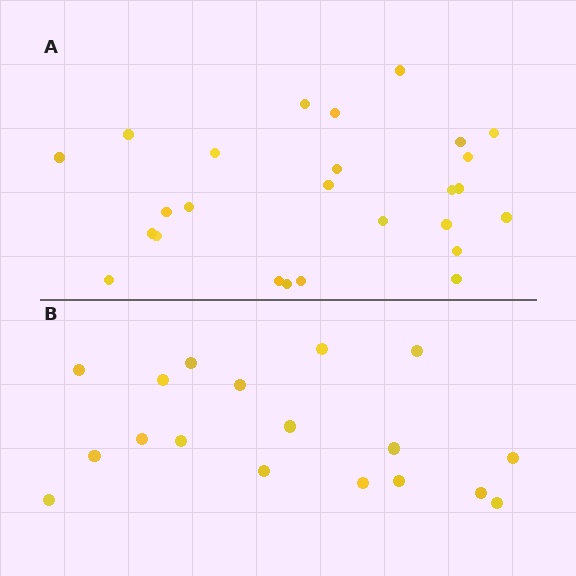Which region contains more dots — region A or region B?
Region A (the top region) has more dots.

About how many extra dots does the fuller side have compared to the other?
Region A has roughly 8 or so more dots than region B.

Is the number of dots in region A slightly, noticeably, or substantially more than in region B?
Region A has noticeably more, but not dramatically so. The ratio is roughly 1.4 to 1.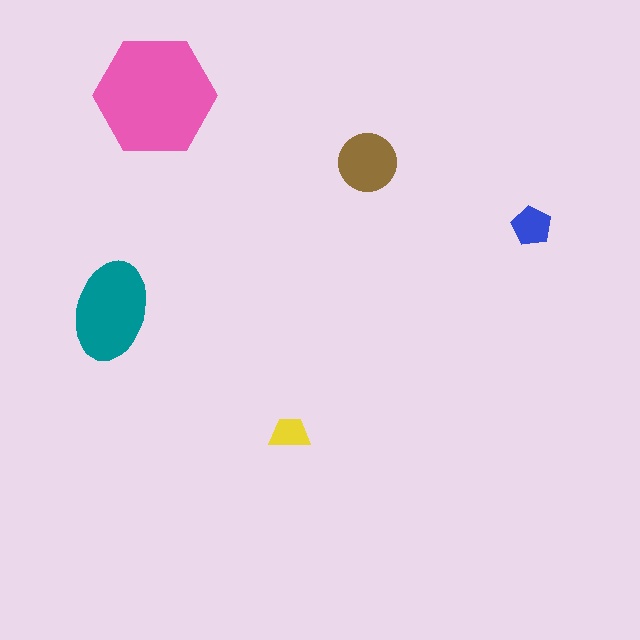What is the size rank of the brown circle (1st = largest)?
3rd.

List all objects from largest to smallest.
The pink hexagon, the teal ellipse, the brown circle, the blue pentagon, the yellow trapezoid.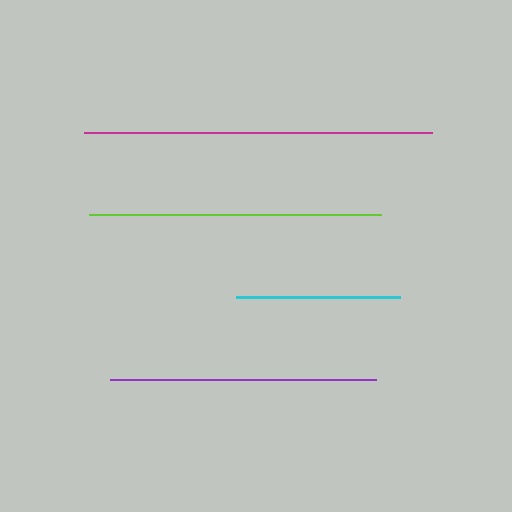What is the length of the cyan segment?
The cyan segment is approximately 163 pixels long.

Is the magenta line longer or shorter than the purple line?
The magenta line is longer than the purple line.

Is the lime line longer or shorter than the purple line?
The lime line is longer than the purple line.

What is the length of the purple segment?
The purple segment is approximately 266 pixels long.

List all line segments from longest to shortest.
From longest to shortest: magenta, lime, purple, cyan.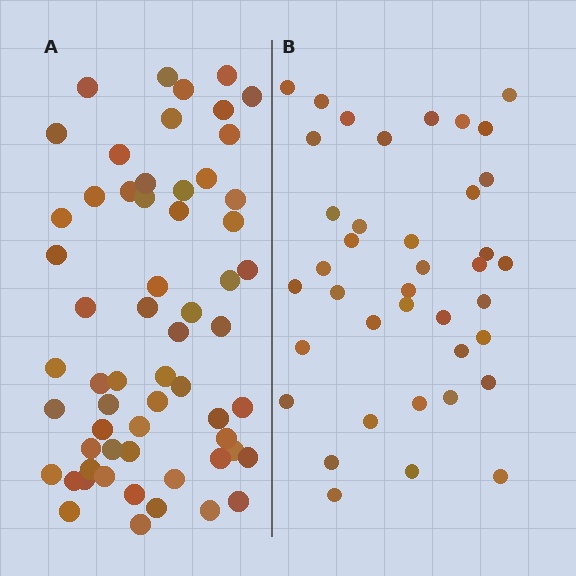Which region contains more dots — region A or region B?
Region A (the left region) has more dots.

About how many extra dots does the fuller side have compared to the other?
Region A has approximately 20 more dots than region B.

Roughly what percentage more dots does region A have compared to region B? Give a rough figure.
About 55% more.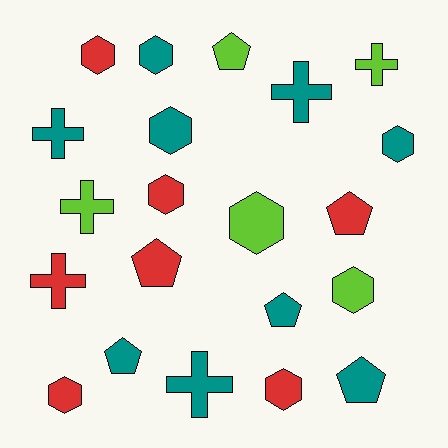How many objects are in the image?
There are 21 objects.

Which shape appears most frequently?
Hexagon, with 9 objects.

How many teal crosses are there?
There are 3 teal crosses.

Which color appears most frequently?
Teal, with 9 objects.